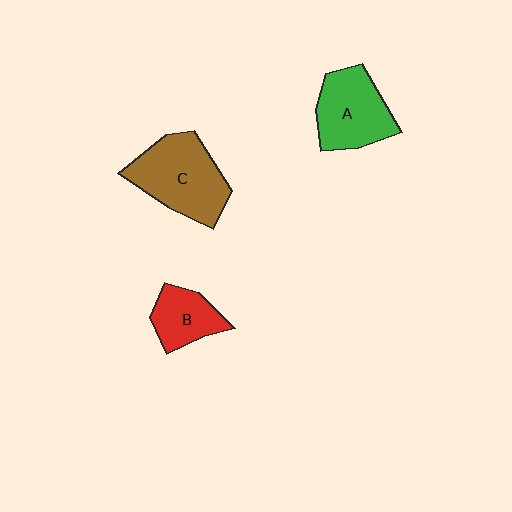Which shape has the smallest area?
Shape B (red).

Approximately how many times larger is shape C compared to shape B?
Approximately 1.8 times.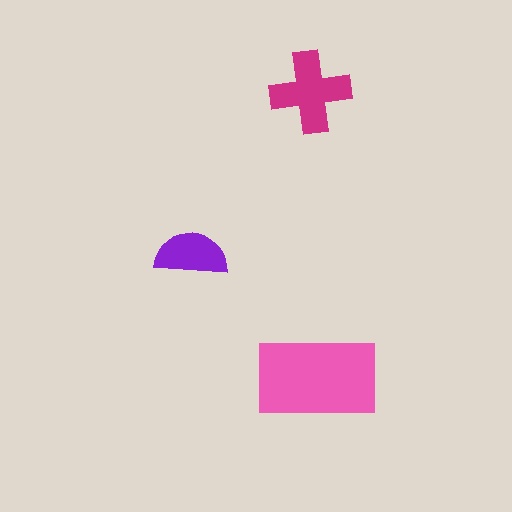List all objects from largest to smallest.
The pink rectangle, the magenta cross, the purple semicircle.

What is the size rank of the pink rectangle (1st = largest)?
1st.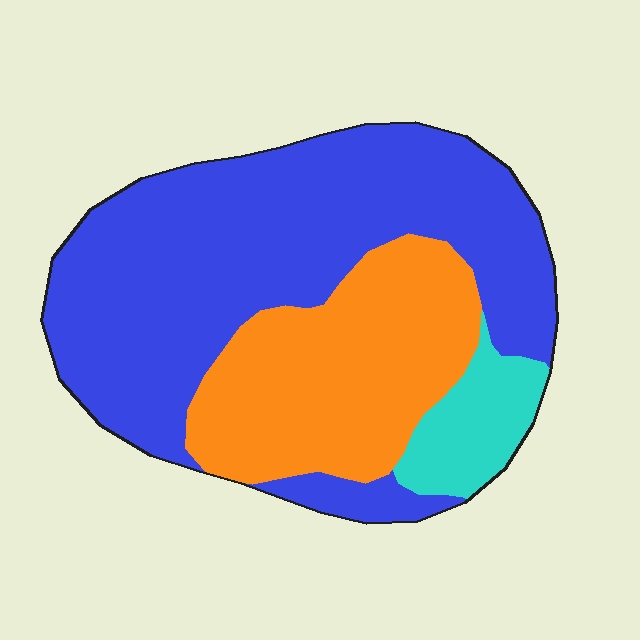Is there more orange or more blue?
Blue.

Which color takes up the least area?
Cyan, at roughly 10%.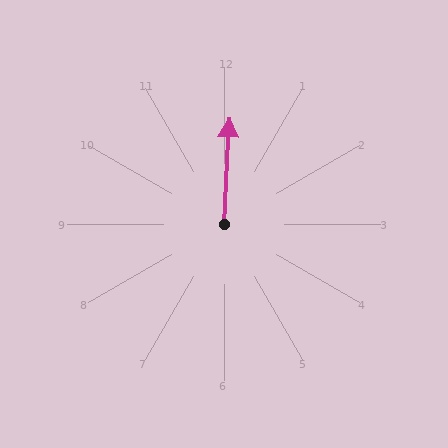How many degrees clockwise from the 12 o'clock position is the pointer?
Approximately 3 degrees.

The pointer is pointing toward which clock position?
Roughly 12 o'clock.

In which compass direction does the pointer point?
North.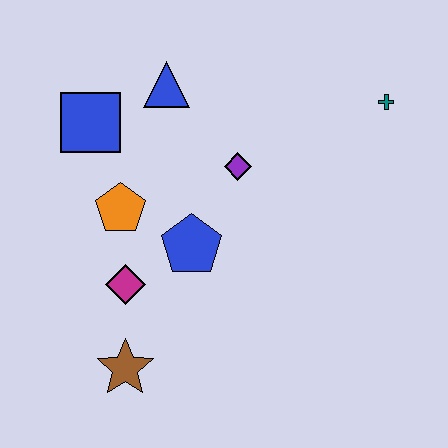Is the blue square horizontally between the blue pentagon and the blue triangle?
No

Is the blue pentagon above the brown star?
Yes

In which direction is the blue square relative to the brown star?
The blue square is above the brown star.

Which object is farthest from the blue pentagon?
The teal cross is farthest from the blue pentagon.